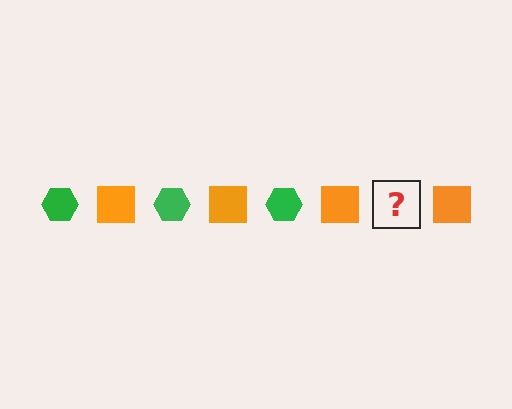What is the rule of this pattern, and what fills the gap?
The rule is that the pattern alternates between green hexagon and orange square. The gap should be filled with a green hexagon.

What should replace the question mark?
The question mark should be replaced with a green hexagon.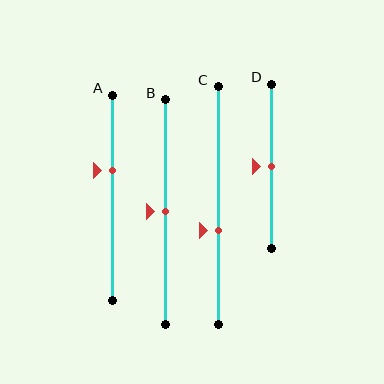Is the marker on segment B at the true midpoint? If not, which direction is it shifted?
Yes, the marker on segment B is at the true midpoint.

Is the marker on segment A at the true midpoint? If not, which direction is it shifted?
No, the marker on segment A is shifted upward by about 13% of the segment length.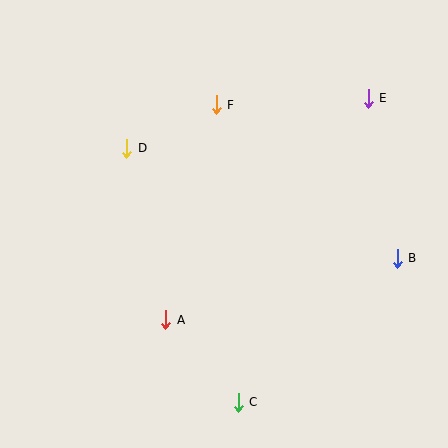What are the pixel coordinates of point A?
Point A is at (166, 320).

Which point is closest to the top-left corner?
Point D is closest to the top-left corner.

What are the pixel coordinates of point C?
Point C is at (238, 402).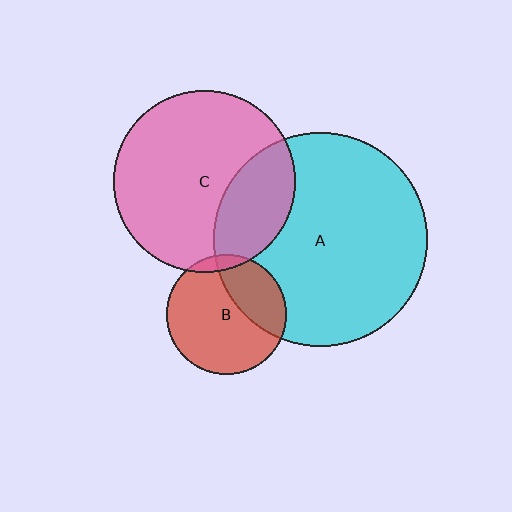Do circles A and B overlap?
Yes.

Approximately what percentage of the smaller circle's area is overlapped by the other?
Approximately 30%.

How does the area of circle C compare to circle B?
Approximately 2.3 times.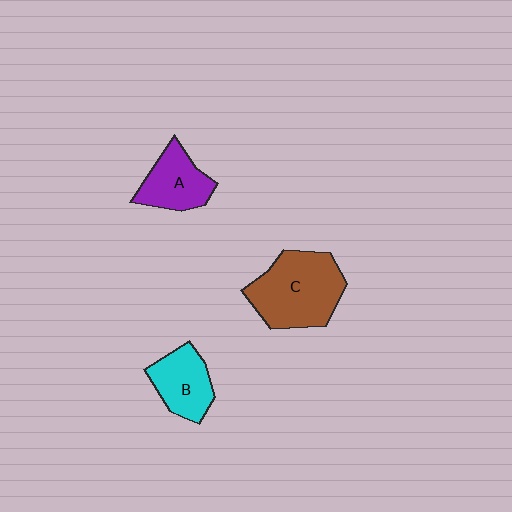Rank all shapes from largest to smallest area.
From largest to smallest: C (brown), A (purple), B (cyan).